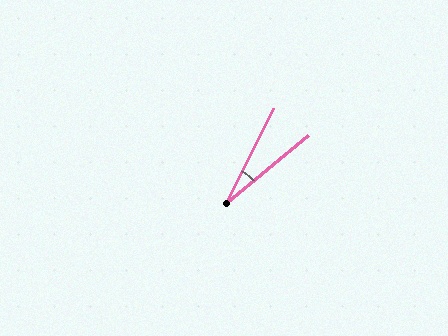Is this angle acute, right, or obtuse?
It is acute.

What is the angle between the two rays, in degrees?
Approximately 24 degrees.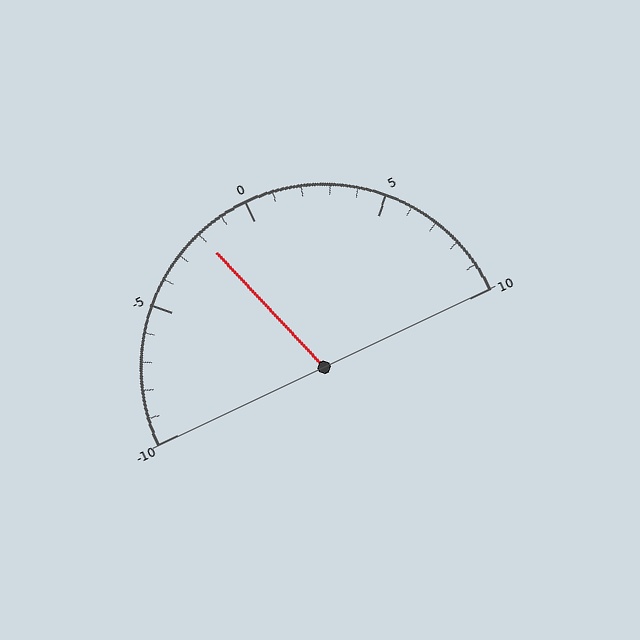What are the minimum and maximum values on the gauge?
The gauge ranges from -10 to 10.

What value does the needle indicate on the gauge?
The needle indicates approximately -2.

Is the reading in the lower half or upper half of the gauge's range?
The reading is in the lower half of the range (-10 to 10).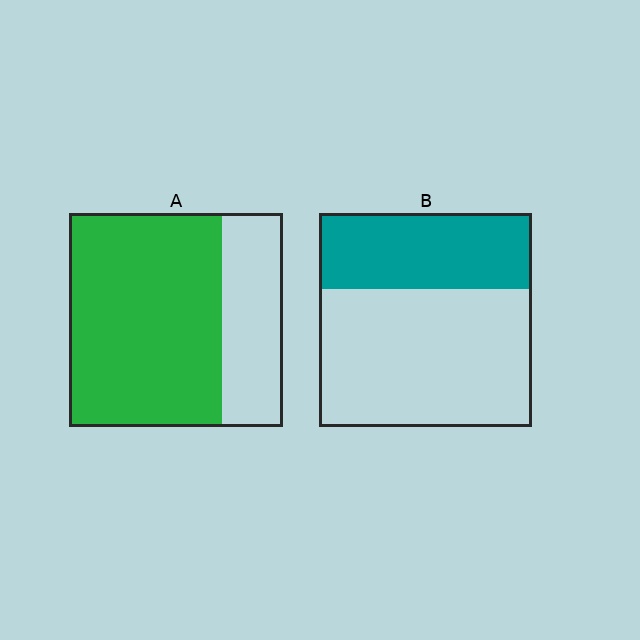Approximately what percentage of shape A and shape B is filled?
A is approximately 70% and B is approximately 35%.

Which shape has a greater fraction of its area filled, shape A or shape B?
Shape A.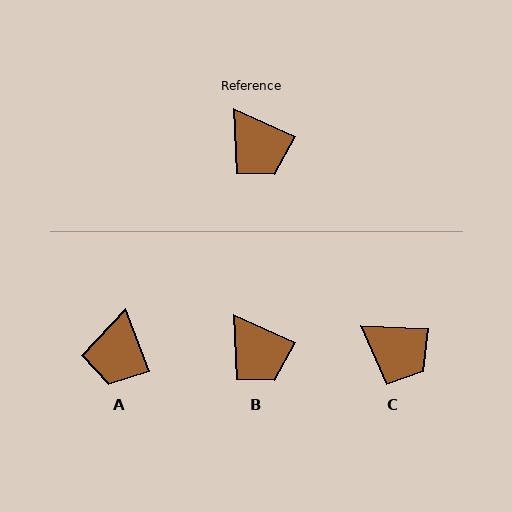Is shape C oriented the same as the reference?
No, it is off by about 22 degrees.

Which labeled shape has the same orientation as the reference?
B.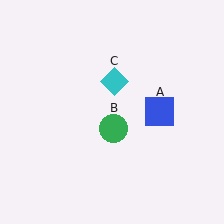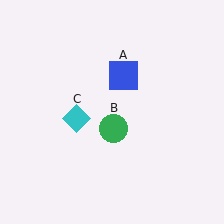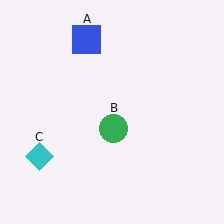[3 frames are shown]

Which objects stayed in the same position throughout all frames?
Green circle (object B) remained stationary.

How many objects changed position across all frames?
2 objects changed position: blue square (object A), cyan diamond (object C).